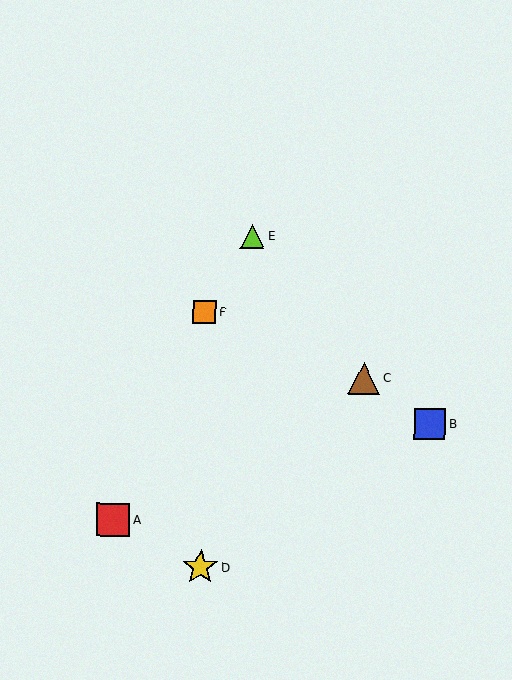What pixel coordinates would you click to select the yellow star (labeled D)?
Click at (201, 567) to select the yellow star D.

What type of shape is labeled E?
Shape E is a lime triangle.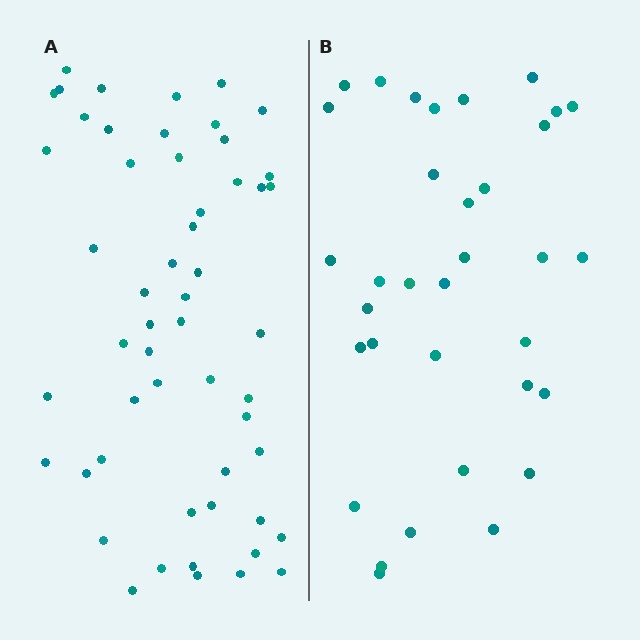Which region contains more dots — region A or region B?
Region A (the left region) has more dots.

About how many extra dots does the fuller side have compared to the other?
Region A has approximately 20 more dots than region B.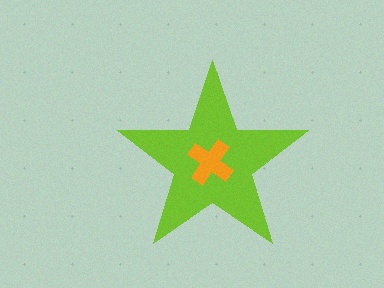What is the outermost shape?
The lime star.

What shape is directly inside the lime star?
The orange cross.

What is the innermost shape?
The orange cross.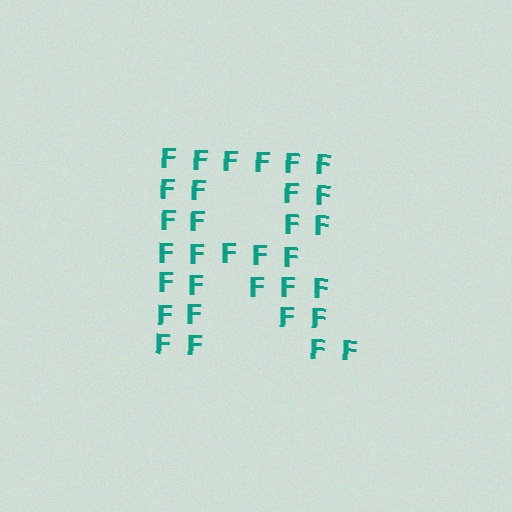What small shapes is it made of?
It is made of small letter F's.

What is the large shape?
The large shape is the letter R.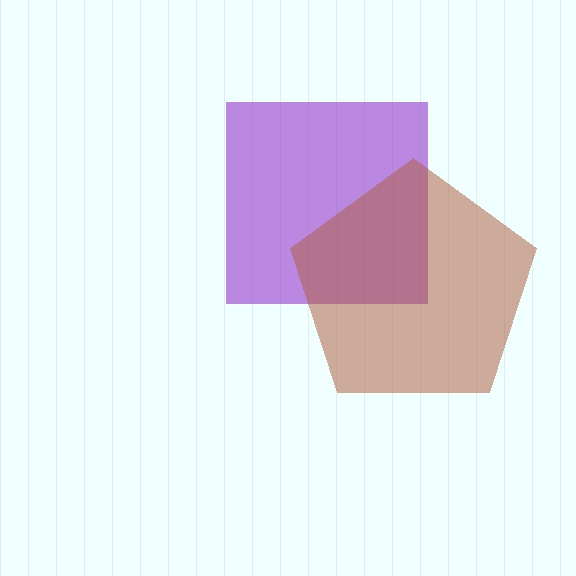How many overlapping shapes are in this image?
There are 2 overlapping shapes in the image.